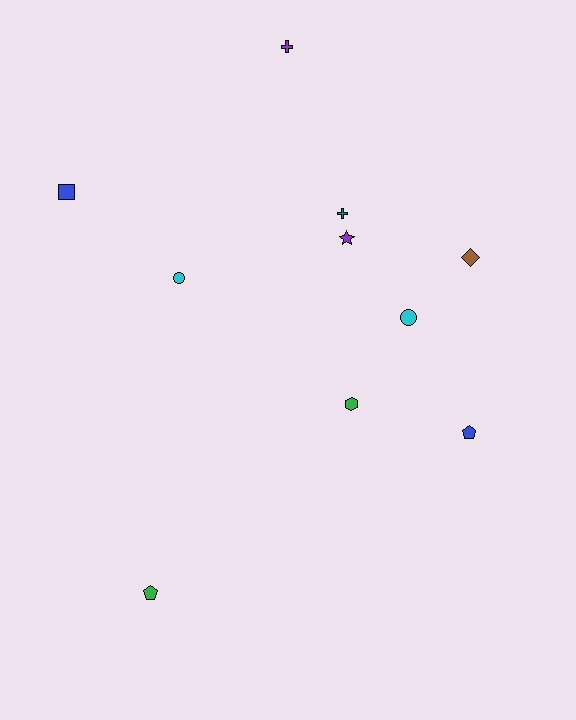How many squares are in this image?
There is 1 square.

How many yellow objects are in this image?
There are no yellow objects.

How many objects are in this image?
There are 10 objects.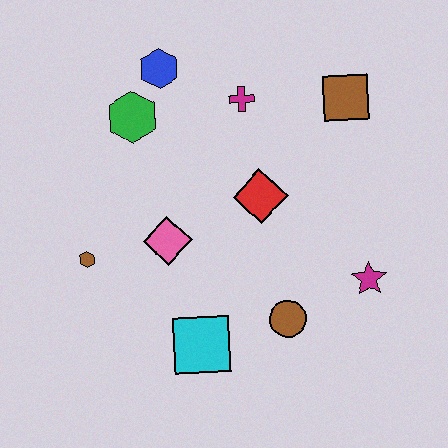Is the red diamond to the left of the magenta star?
Yes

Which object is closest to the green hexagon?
The blue hexagon is closest to the green hexagon.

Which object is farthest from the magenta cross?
The cyan square is farthest from the magenta cross.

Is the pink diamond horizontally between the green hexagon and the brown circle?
Yes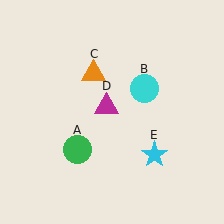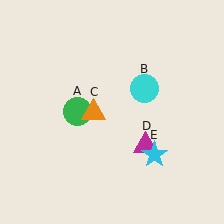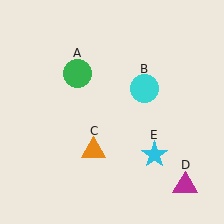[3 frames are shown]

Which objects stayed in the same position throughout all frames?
Cyan circle (object B) and cyan star (object E) remained stationary.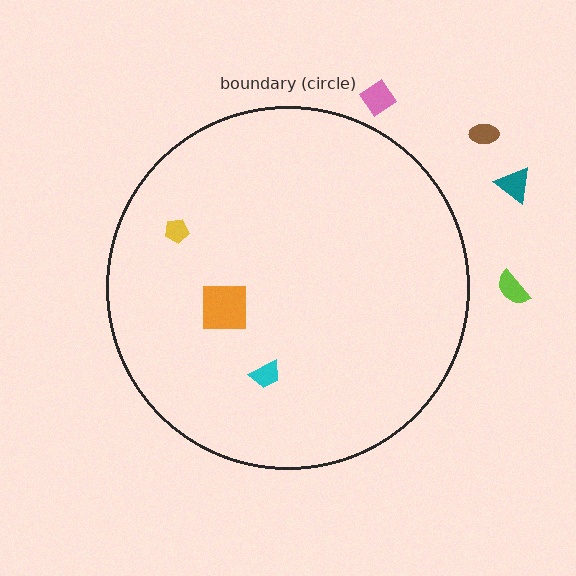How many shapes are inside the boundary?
3 inside, 4 outside.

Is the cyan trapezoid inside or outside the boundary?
Inside.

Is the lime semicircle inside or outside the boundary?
Outside.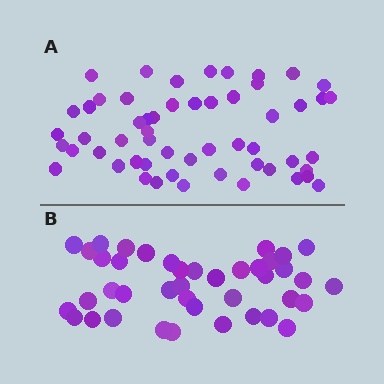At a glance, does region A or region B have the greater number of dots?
Region A (the top region) has more dots.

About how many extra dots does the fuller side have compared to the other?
Region A has approximately 15 more dots than region B.